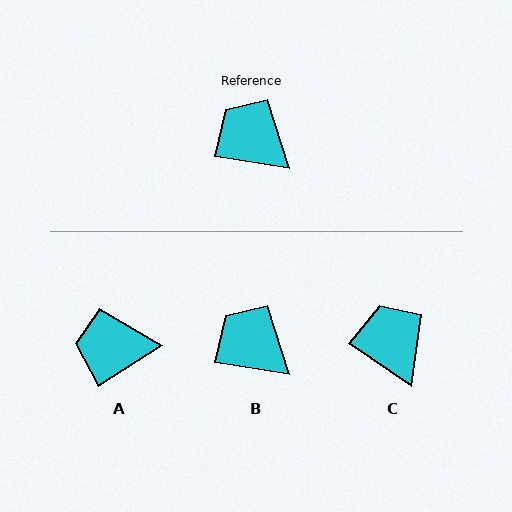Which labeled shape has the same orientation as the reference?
B.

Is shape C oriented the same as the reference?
No, it is off by about 26 degrees.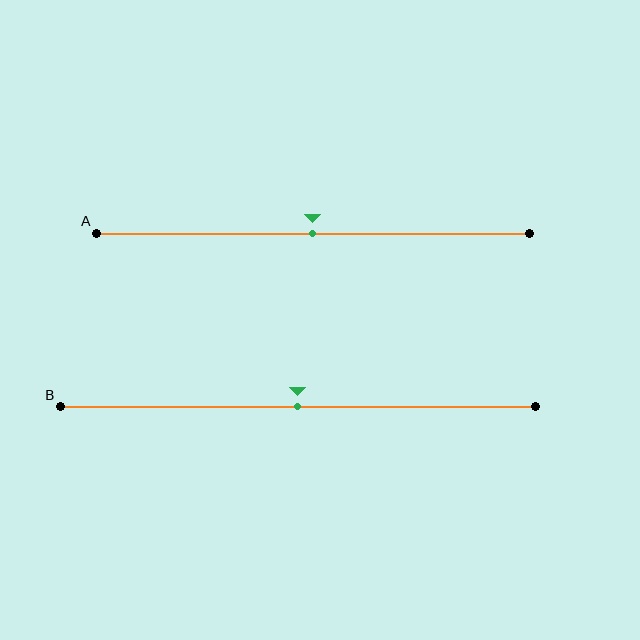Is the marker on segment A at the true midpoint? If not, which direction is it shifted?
Yes, the marker on segment A is at the true midpoint.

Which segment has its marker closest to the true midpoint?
Segment A has its marker closest to the true midpoint.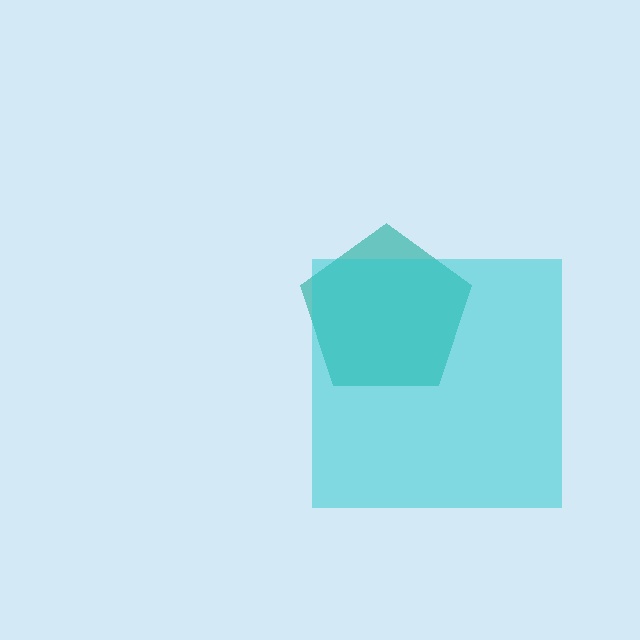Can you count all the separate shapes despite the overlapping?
Yes, there are 2 separate shapes.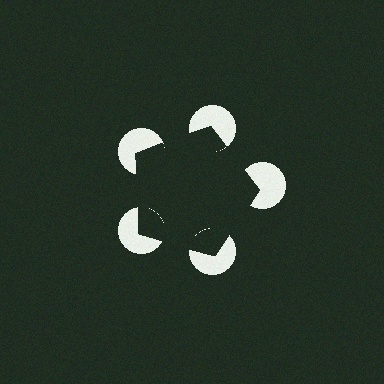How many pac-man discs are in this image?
There are 5 — one at each vertex of the illusory pentagon.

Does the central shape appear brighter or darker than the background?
It typically appears slightly darker than the background, even though no actual brightness change is drawn.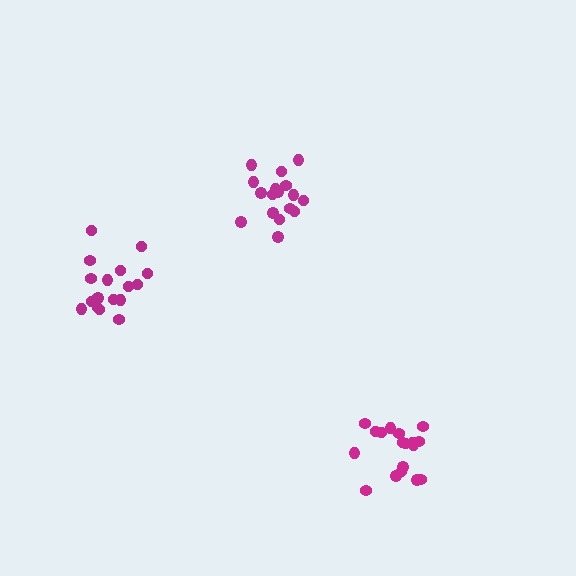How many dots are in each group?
Group 1: 18 dots, Group 2: 17 dots, Group 3: 18 dots (53 total).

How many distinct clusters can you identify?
There are 3 distinct clusters.